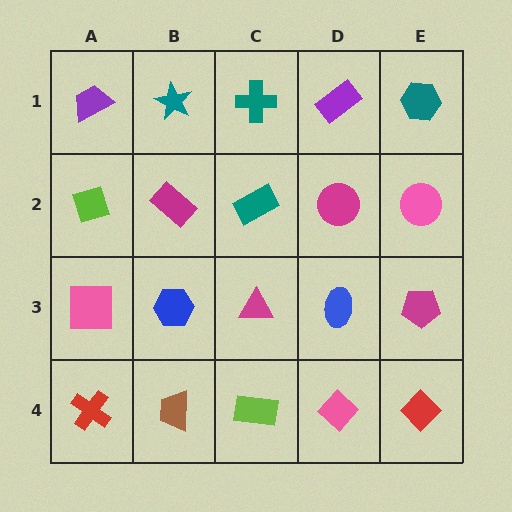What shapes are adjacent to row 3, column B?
A magenta rectangle (row 2, column B), a brown trapezoid (row 4, column B), a pink square (row 3, column A), a magenta triangle (row 3, column C).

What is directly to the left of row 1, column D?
A teal cross.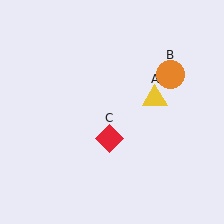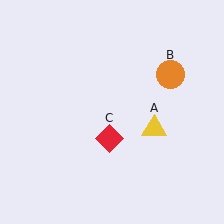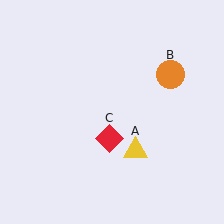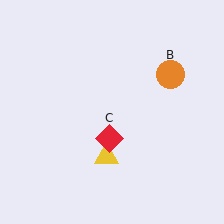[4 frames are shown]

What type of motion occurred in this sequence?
The yellow triangle (object A) rotated clockwise around the center of the scene.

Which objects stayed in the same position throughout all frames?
Orange circle (object B) and red diamond (object C) remained stationary.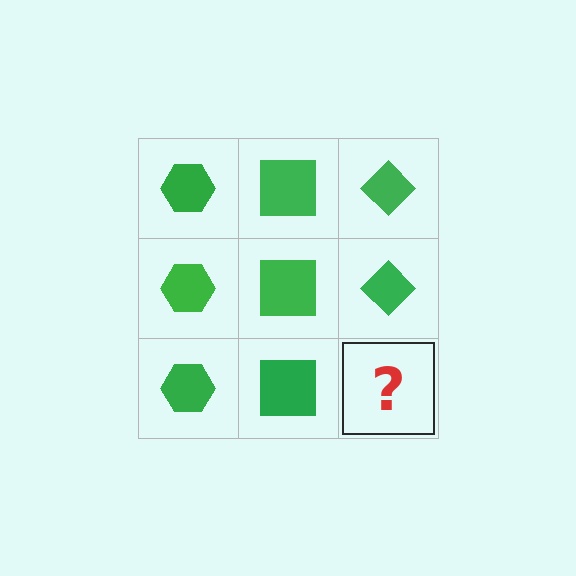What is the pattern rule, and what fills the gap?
The rule is that each column has a consistent shape. The gap should be filled with a green diamond.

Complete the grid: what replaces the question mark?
The question mark should be replaced with a green diamond.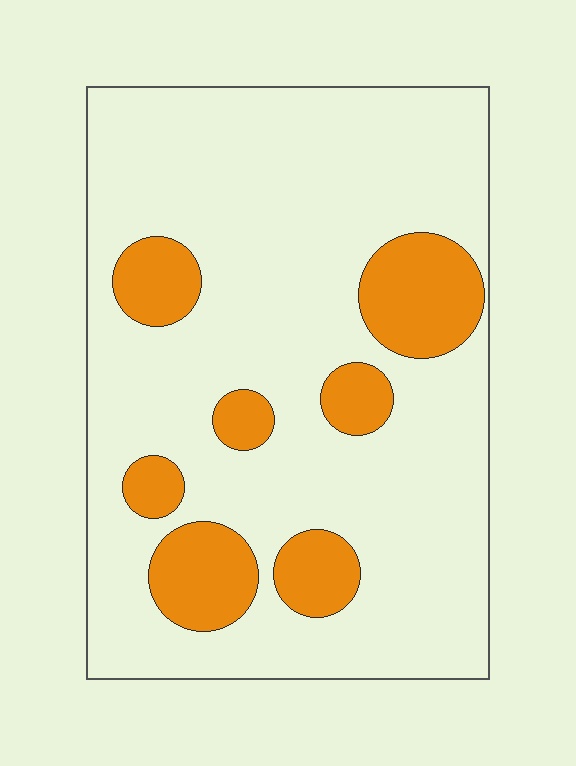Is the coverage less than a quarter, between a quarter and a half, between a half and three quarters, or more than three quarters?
Less than a quarter.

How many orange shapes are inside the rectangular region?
7.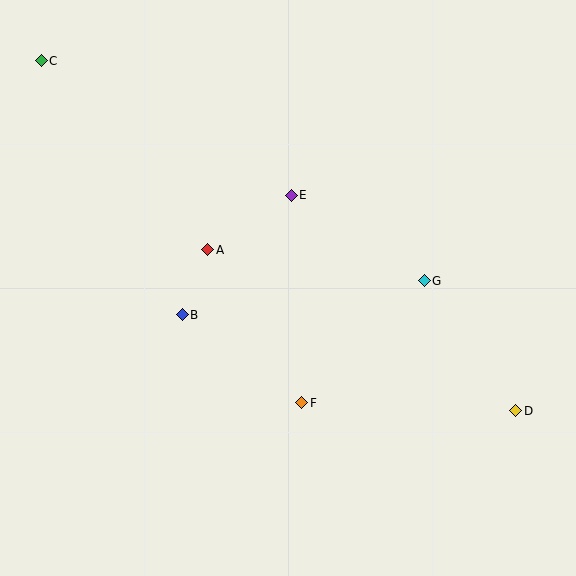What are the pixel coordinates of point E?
Point E is at (291, 195).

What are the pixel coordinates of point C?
Point C is at (41, 61).